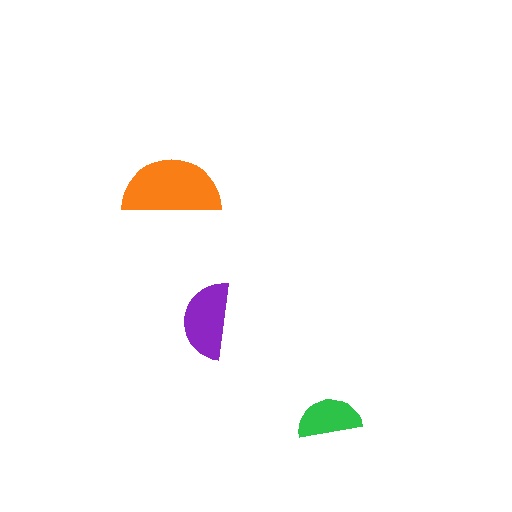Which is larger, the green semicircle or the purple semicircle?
The purple one.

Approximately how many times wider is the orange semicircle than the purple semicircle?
About 1.5 times wider.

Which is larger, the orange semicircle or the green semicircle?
The orange one.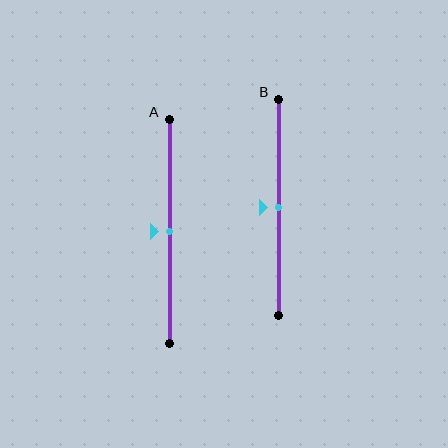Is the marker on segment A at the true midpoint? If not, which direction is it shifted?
Yes, the marker on segment A is at the true midpoint.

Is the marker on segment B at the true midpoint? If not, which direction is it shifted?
Yes, the marker on segment B is at the true midpoint.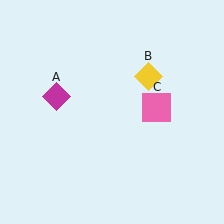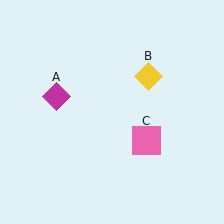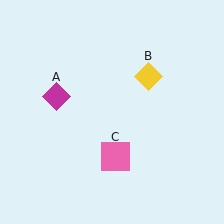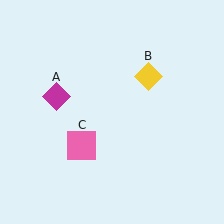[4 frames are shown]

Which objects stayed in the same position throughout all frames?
Magenta diamond (object A) and yellow diamond (object B) remained stationary.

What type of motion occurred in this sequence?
The pink square (object C) rotated clockwise around the center of the scene.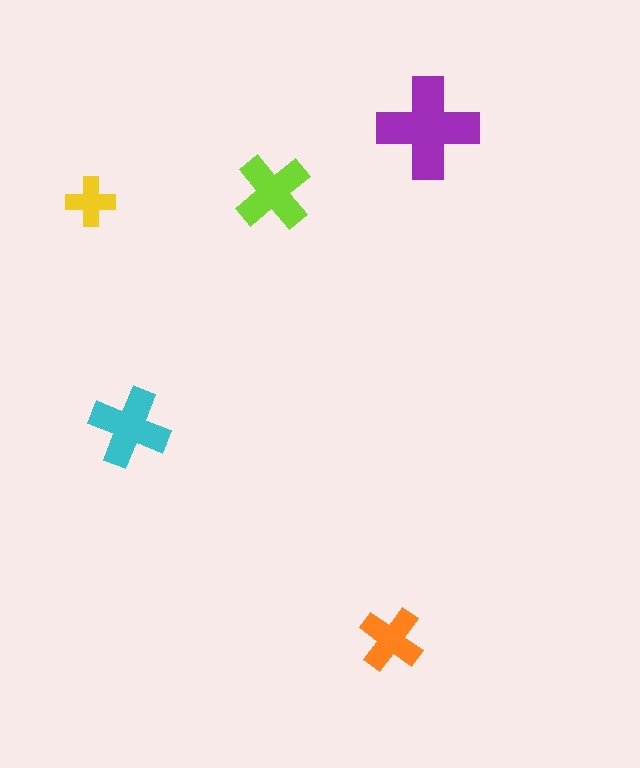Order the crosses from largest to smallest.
the purple one, the cyan one, the lime one, the orange one, the yellow one.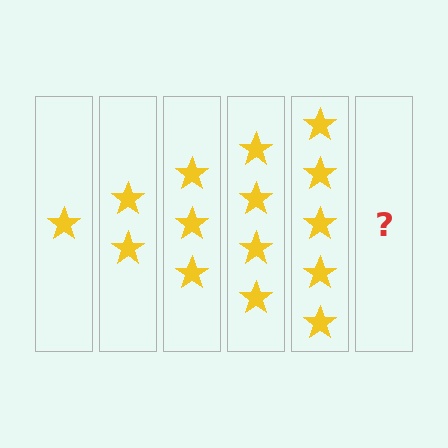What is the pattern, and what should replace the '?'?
The pattern is that each step adds one more star. The '?' should be 6 stars.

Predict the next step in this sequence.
The next step is 6 stars.